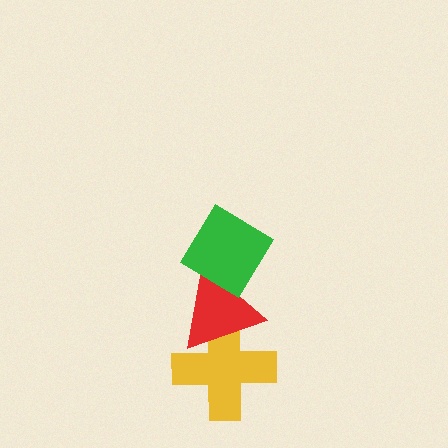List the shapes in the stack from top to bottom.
From top to bottom: the green diamond, the red triangle, the yellow cross.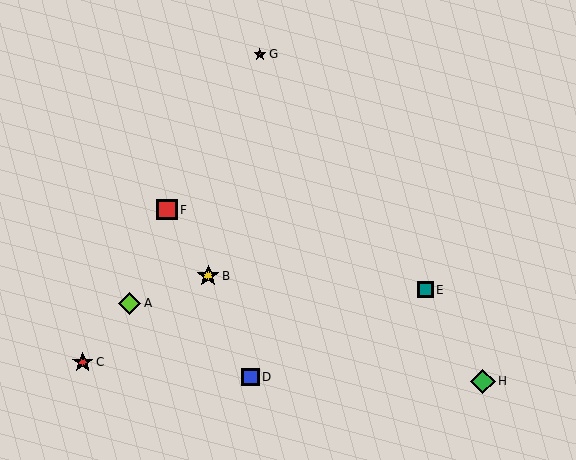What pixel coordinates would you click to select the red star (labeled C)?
Click at (83, 362) to select the red star C.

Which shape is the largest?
The green diamond (labeled H) is the largest.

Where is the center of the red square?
The center of the red square is at (167, 210).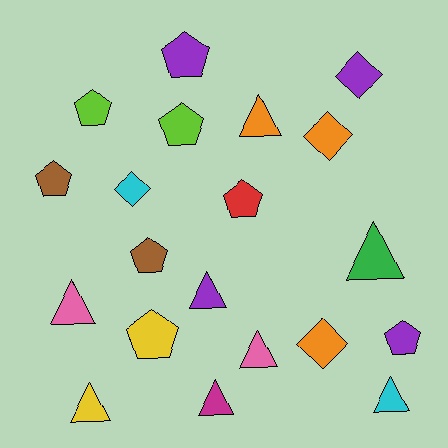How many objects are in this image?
There are 20 objects.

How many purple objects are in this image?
There are 4 purple objects.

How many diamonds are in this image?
There are 4 diamonds.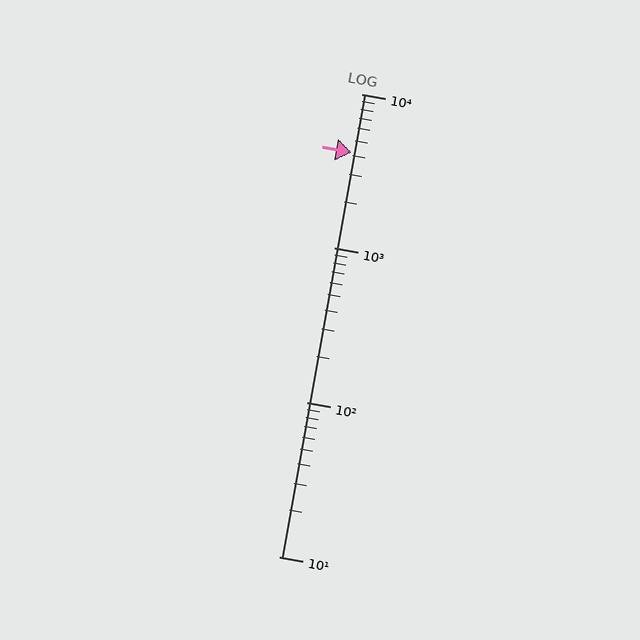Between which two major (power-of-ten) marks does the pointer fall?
The pointer is between 1000 and 10000.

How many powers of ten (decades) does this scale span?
The scale spans 3 decades, from 10 to 10000.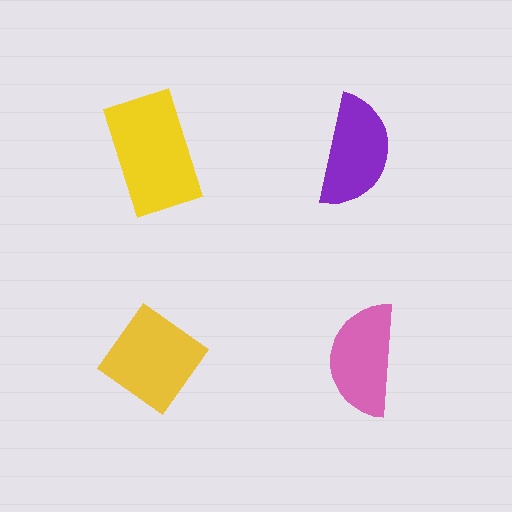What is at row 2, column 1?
A yellow diamond.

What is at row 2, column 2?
A pink semicircle.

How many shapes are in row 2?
2 shapes.